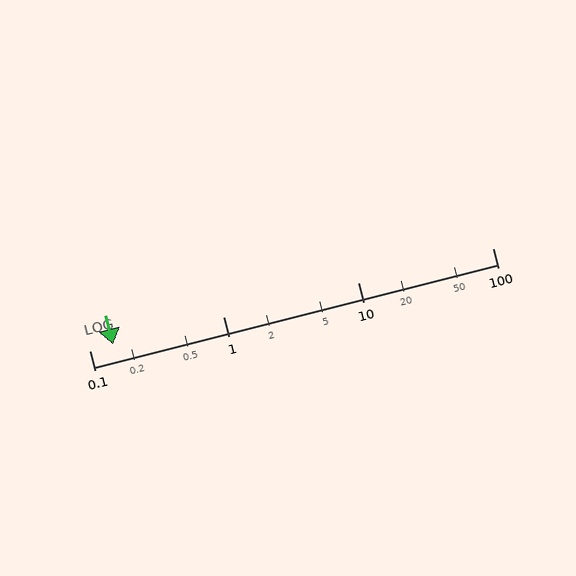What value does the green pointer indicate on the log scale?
The pointer indicates approximately 0.15.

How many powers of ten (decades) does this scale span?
The scale spans 3 decades, from 0.1 to 100.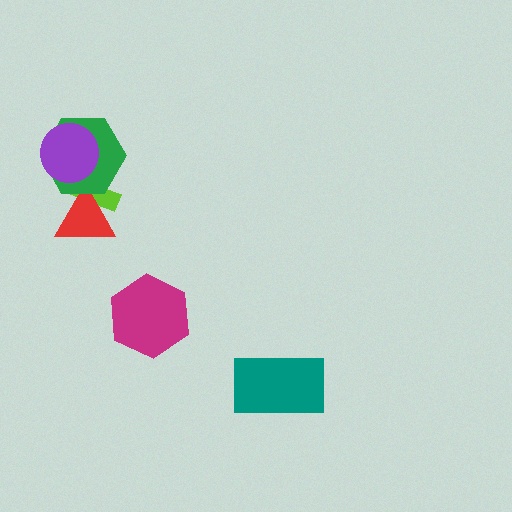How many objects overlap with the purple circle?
2 objects overlap with the purple circle.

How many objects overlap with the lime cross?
3 objects overlap with the lime cross.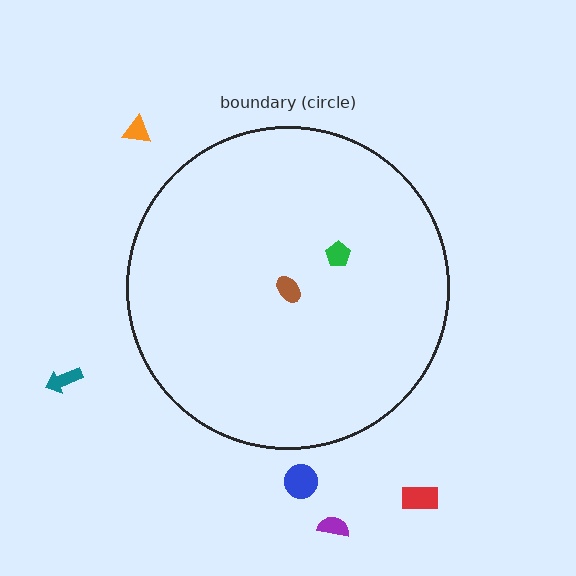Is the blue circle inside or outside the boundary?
Outside.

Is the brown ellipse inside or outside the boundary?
Inside.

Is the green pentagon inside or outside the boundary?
Inside.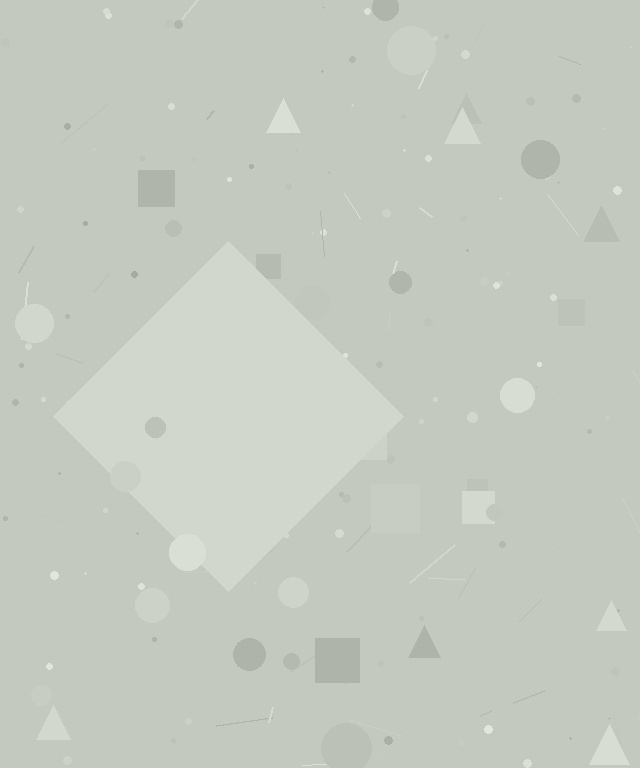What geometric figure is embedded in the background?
A diamond is embedded in the background.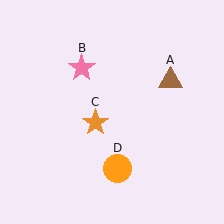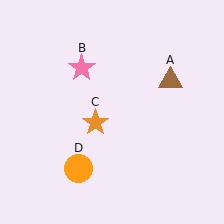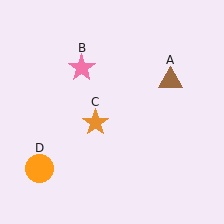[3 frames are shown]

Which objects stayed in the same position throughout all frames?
Brown triangle (object A) and pink star (object B) and orange star (object C) remained stationary.